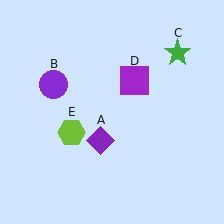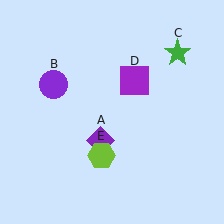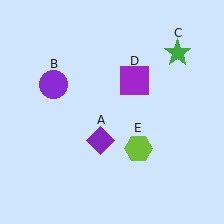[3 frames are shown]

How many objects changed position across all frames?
1 object changed position: lime hexagon (object E).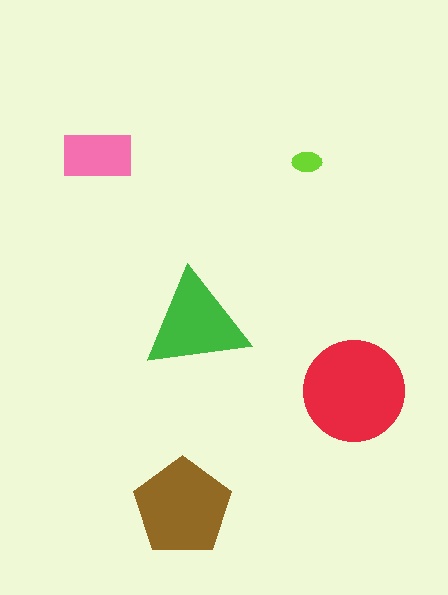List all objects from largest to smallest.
The red circle, the brown pentagon, the green triangle, the pink rectangle, the lime ellipse.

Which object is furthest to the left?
The pink rectangle is leftmost.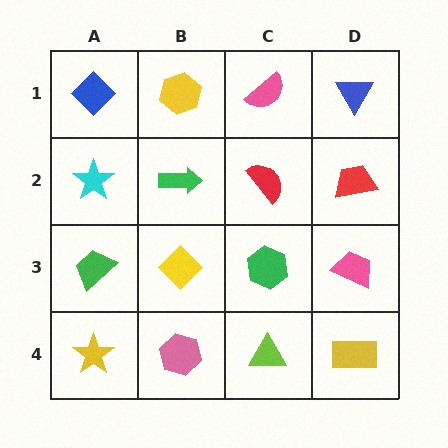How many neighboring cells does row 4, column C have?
3.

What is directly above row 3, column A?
A cyan star.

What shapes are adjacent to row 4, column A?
A green trapezoid (row 3, column A), a pink hexagon (row 4, column B).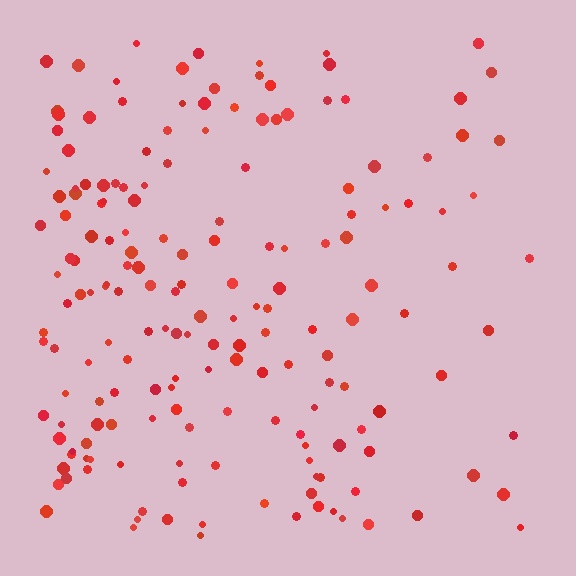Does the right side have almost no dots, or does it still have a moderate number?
Still a moderate number, just noticeably fewer than the left.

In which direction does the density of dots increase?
From right to left, with the left side densest.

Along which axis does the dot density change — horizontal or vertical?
Horizontal.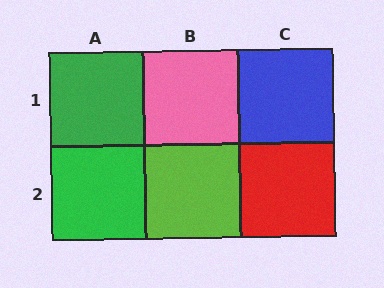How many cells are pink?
1 cell is pink.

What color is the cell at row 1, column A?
Green.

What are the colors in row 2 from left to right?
Green, lime, red.